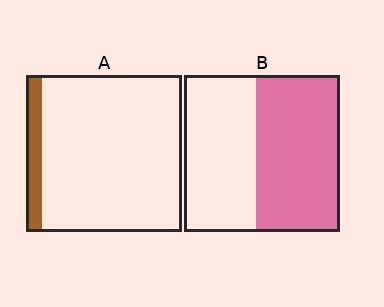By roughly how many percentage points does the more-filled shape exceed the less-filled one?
By roughly 45 percentage points (B over A).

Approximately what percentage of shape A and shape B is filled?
A is approximately 10% and B is approximately 55%.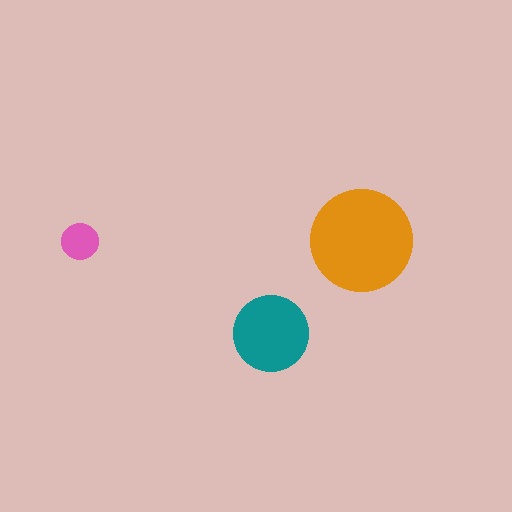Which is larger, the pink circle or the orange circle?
The orange one.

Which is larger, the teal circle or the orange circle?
The orange one.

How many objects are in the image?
There are 3 objects in the image.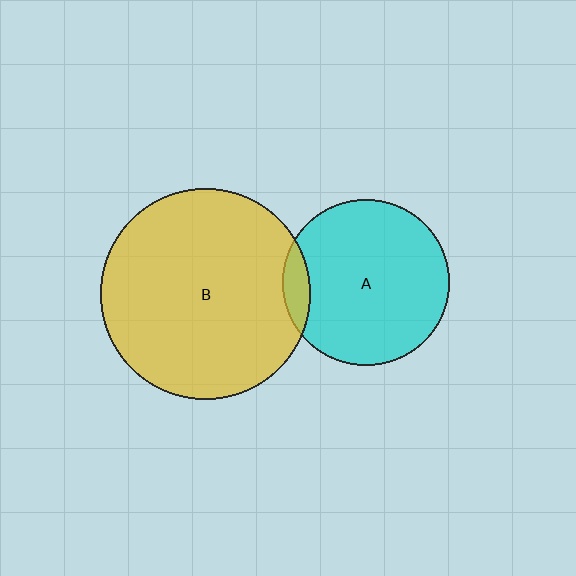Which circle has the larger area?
Circle B (yellow).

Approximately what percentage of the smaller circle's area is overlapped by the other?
Approximately 10%.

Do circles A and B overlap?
Yes.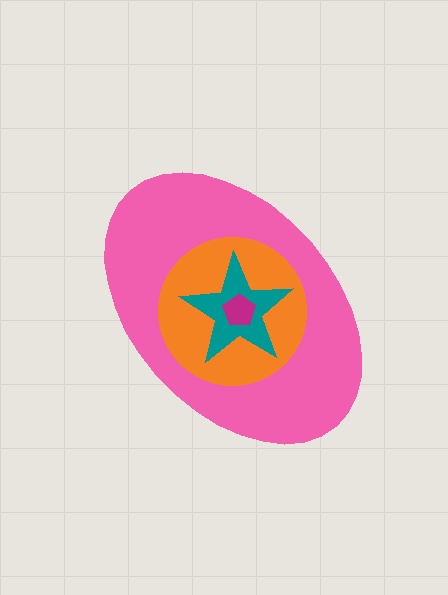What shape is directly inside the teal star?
The magenta pentagon.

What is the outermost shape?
The pink ellipse.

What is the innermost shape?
The magenta pentagon.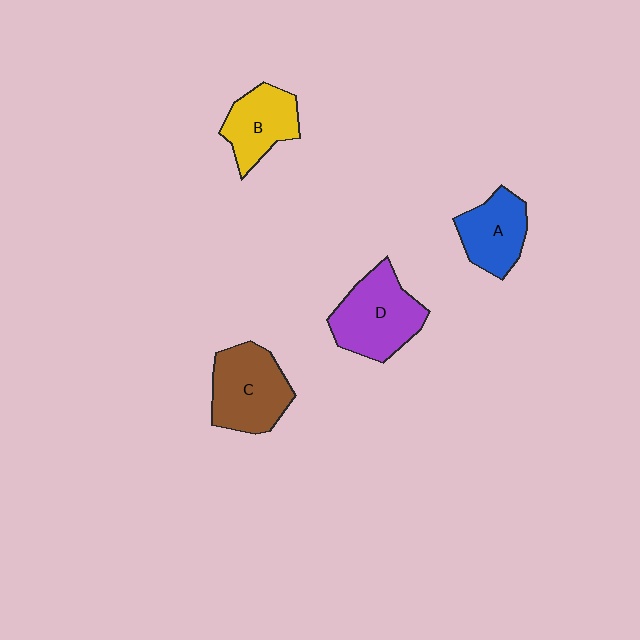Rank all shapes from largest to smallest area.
From largest to smallest: D (purple), C (brown), B (yellow), A (blue).